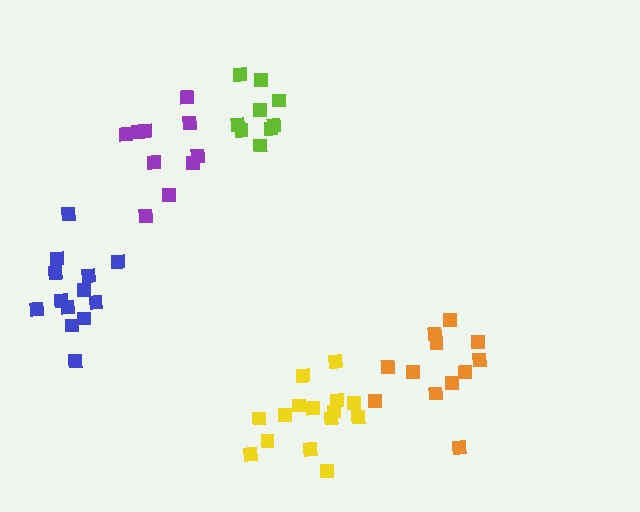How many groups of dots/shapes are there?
There are 5 groups.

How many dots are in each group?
Group 1: 12 dots, Group 2: 9 dots, Group 3: 15 dots, Group 4: 10 dots, Group 5: 13 dots (59 total).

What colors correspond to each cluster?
The clusters are colored: orange, lime, yellow, purple, blue.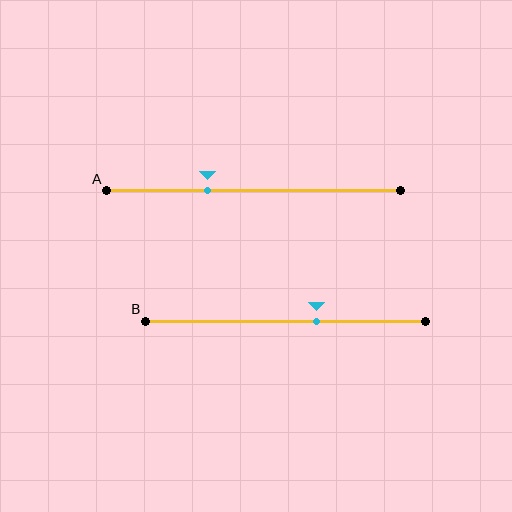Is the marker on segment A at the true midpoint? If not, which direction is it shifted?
No, the marker on segment A is shifted to the left by about 16% of the segment length.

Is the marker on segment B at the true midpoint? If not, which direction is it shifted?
No, the marker on segment B is shifted to the right by about 11% of the segment length.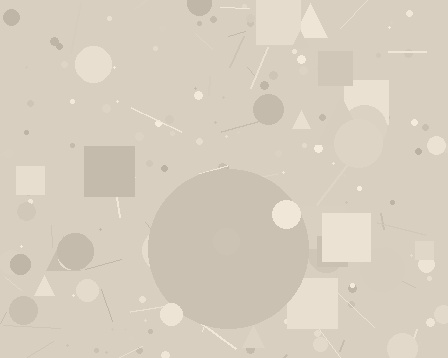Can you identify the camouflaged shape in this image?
The camouflaged shape is a circle.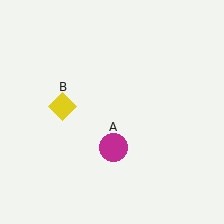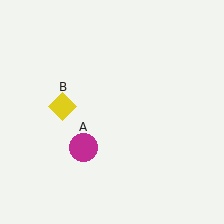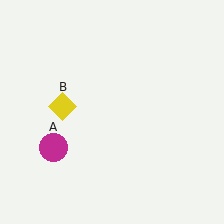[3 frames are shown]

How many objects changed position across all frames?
1 object changed position: magenta circle (object A).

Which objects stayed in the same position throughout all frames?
Yellow diamond (object B) remained stationary.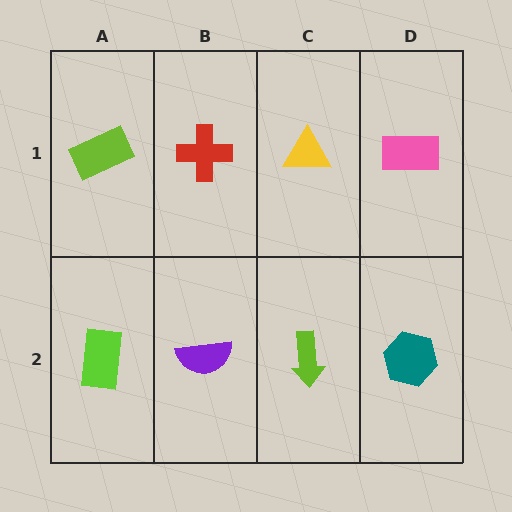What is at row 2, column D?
A teal hexagon.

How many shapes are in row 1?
4 shapes.